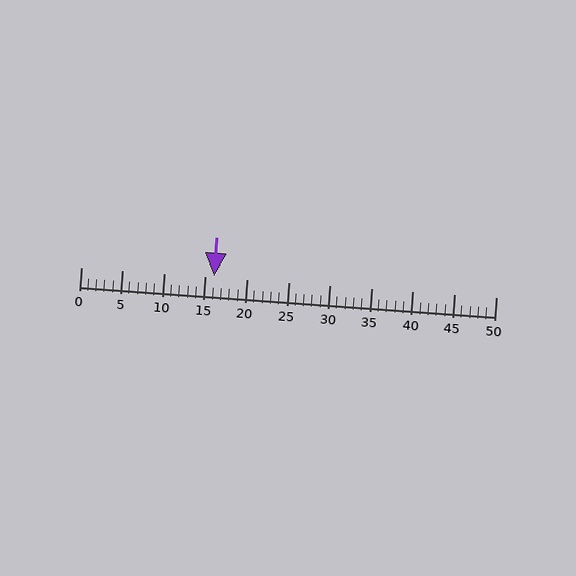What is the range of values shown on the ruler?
The ruler shows values from 0 to 50.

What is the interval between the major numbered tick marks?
The major tick marks are spaced 5 units apart.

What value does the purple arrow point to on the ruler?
The purple arrow points to approximately 16.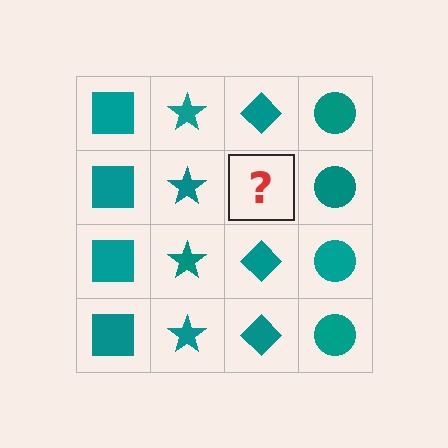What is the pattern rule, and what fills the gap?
The rule is that each column has a consistent shape. The gap should be filled with a teal diamond.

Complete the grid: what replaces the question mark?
The question mark should be replaced with a teal diamond.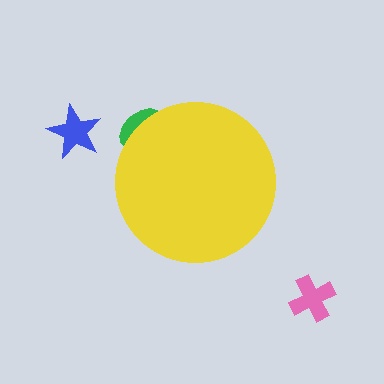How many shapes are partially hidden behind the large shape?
1 shape is partially hidden.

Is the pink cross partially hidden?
No, the pink cross is fully visible.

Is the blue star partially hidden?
No, the blue star is fully visible.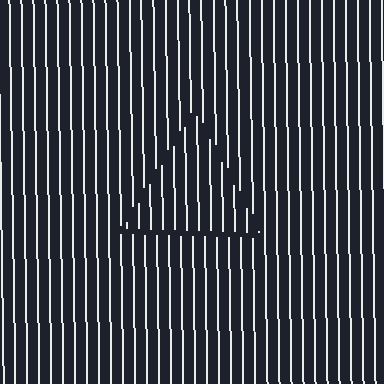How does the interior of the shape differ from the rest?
The interior of the shape contains the same grating, shifted by half a period — the contour is defined by the phase discontinuity where line-ends from the inner and outer gratings abut.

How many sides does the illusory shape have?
3 sides — the line-ends trace a triangle.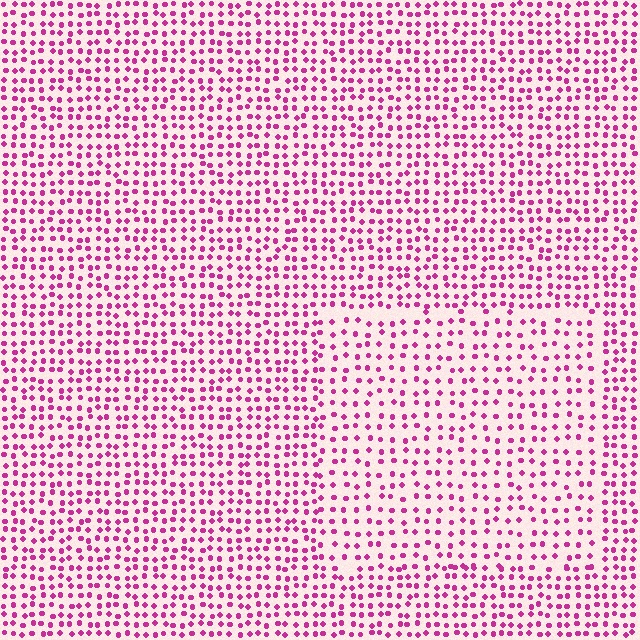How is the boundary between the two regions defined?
The boundary is defined by a change in element density (approximately 1.6x ratio). All elements are the same color, size, and shape.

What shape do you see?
I see a rectangle.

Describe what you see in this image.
The image contains small magenta elements arranged at two different densities. A rectangle-shaped region is visible where the elements are less densely packed than the surrounding area.